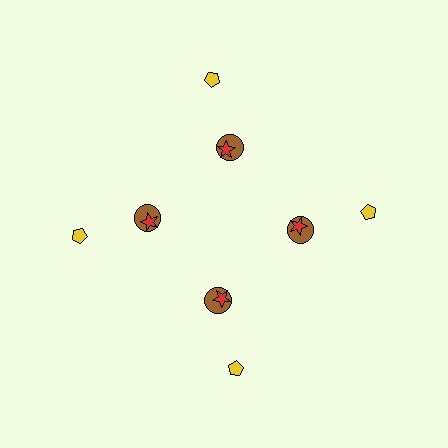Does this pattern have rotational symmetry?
Yes, this pattern has 4-fold rotational symmetry. It looks the same after rotating 90 degrees around the center.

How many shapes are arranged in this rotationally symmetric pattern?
There are 12 shapes, arranged in 4 groups of 3.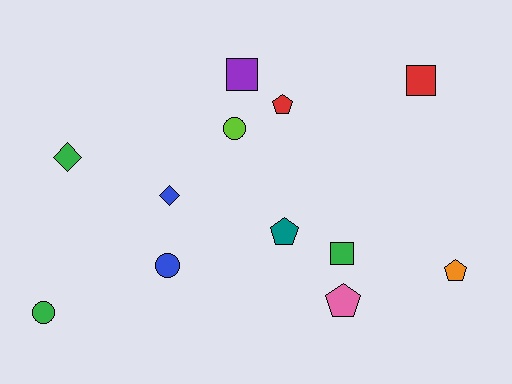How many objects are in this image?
There are 12 objects.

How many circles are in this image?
There are 3 circles.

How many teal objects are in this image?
There is 1 teal object.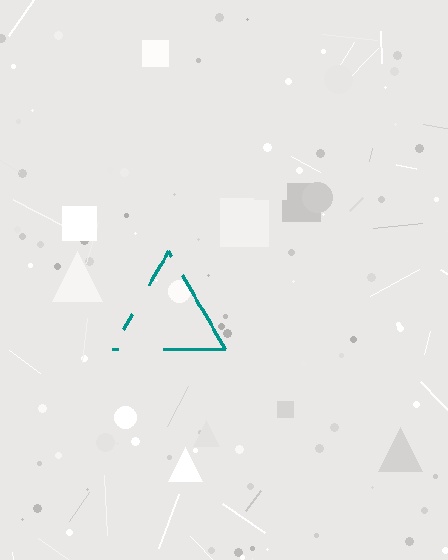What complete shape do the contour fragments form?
The contour fragments form a triangle.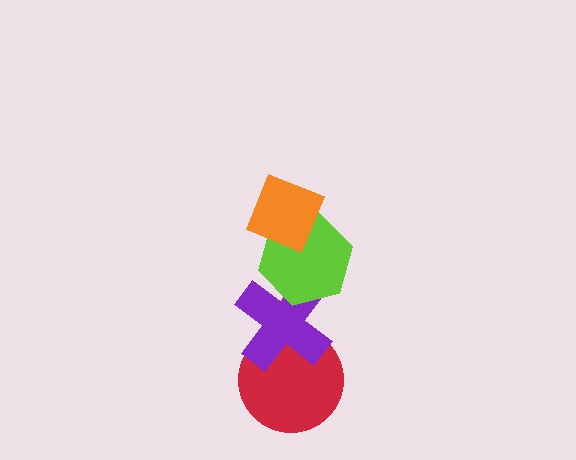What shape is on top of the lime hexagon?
The orange diamond is on top of the lime hexagon.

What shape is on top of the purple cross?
The lime hexagon is on top of the purple cross.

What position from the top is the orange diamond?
The orange diamond is 1st from the top.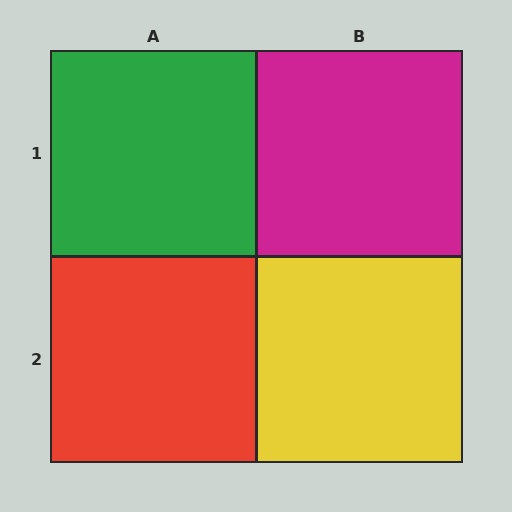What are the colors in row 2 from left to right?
Red, yellow.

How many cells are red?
1 cell is red.